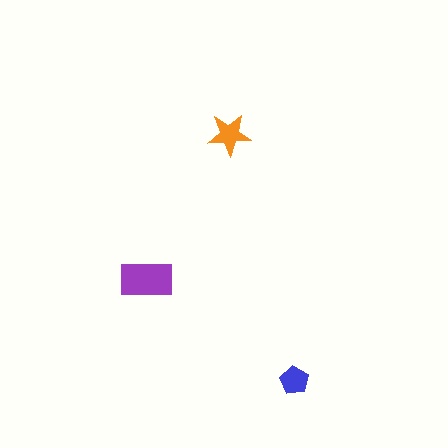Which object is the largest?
The purple rectangle.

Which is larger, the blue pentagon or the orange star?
The orange star.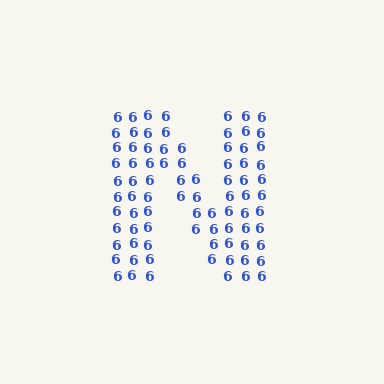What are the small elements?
The small elements are digit 6's.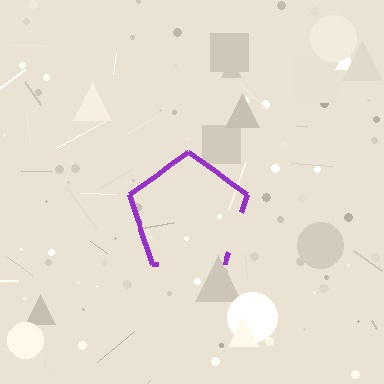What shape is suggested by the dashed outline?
The dashed outline suggests a pentagon.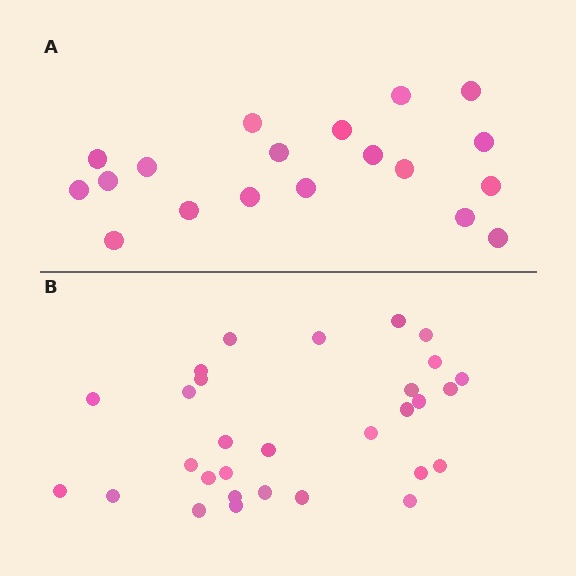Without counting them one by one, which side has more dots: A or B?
Region B (the bottom region) has more dots.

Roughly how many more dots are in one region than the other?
Region B has roughly 12 or so more dots than region A.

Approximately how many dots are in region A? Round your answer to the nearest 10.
About 20 dots. (The exact count is 19, which rounds to 20.)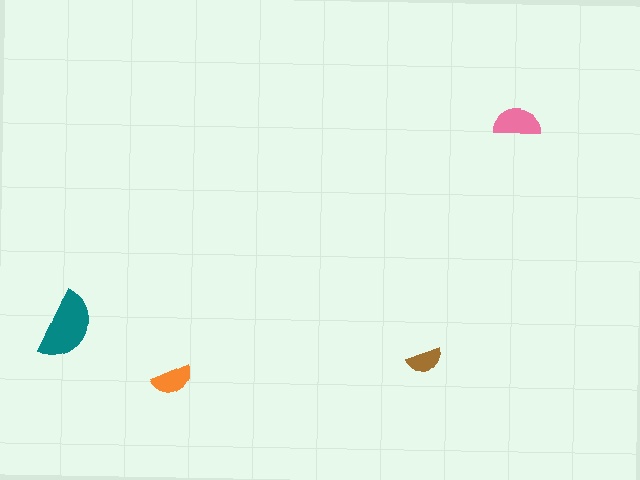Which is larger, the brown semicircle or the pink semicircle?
The pink one.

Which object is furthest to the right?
The pink semicircle is rightmost.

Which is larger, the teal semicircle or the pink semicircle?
The teal one.